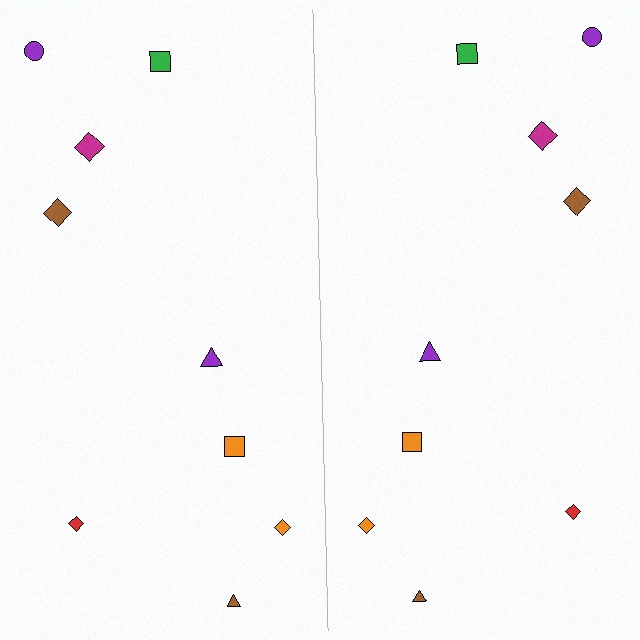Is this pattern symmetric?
Yes, this pattern has bilateral (reflection) symmetry.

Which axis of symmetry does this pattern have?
The pattern has a vertical axis of symmetry running through the center of the image.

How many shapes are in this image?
There are 18 shapes in this image.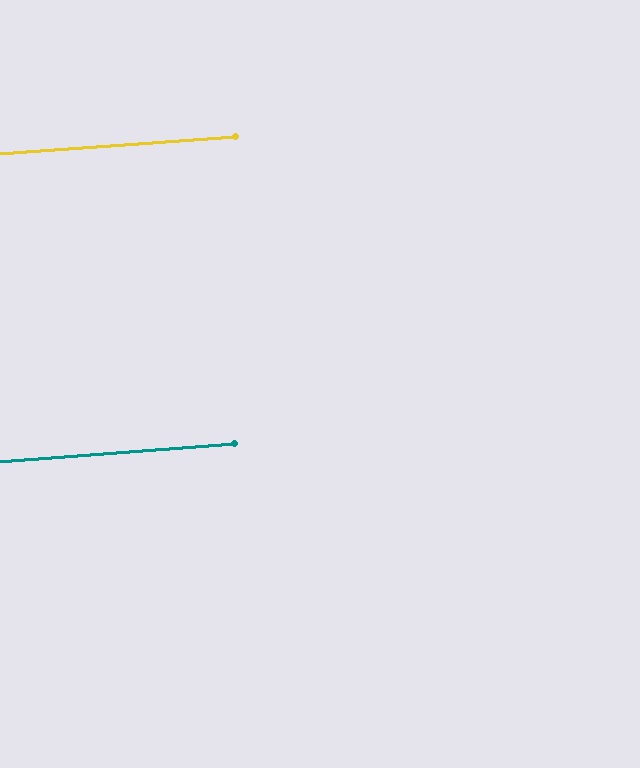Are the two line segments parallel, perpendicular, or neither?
Parallel — their directions differ by only 0.3°.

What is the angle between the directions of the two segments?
Approximately 0 degrees.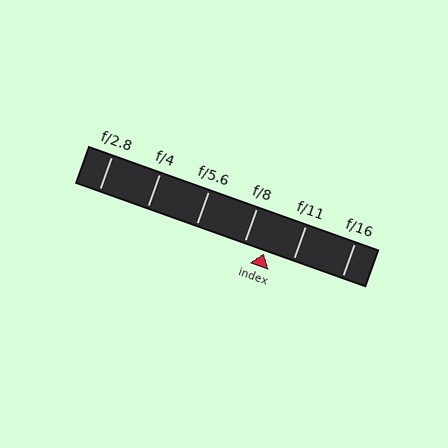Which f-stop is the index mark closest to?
The index mark is closest to f/8.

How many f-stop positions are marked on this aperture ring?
There are 6 f-stop positions marked.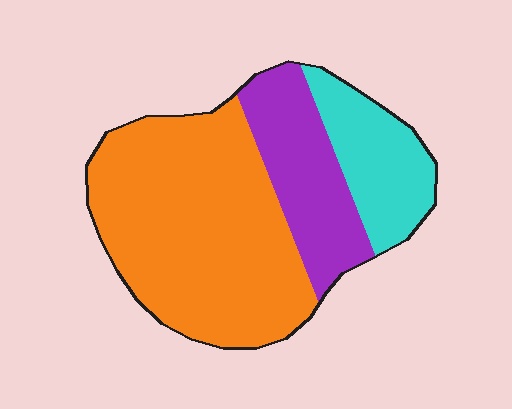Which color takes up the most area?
Orange, at roughly 60%.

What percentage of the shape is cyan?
Cyan takes up about one fifth (1/5) of the shape.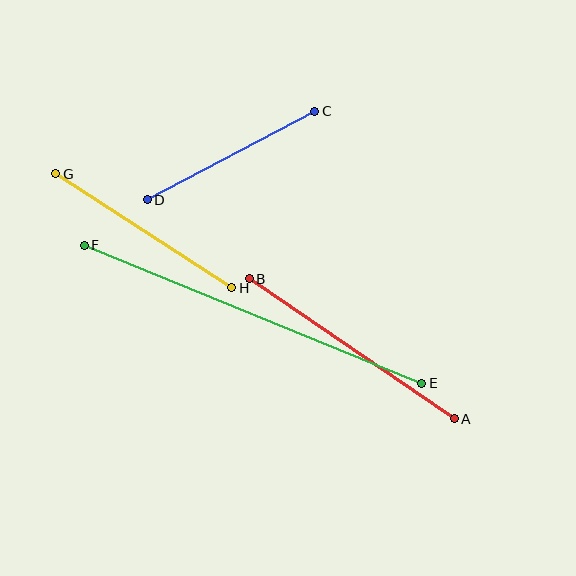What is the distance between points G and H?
The distance is approximately 210 pixels.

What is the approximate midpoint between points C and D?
The midpoint is at approximately (231, 156) pixels.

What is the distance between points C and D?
The distance is approximately 190 pixels.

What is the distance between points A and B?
The distance is approximately 248 pixels.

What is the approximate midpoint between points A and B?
The midpoint is at approximately (352, 349) pixels.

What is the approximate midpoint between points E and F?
The midpoint is at approximately (253, 314) pixels.